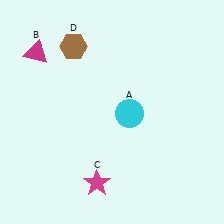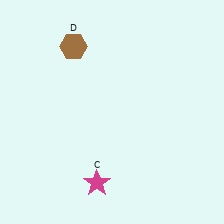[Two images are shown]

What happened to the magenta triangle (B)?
The magenta triangle (B) was removed in Image 2. It was in the top-left area of Image 1.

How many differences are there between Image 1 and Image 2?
There are 2 differences between the two images.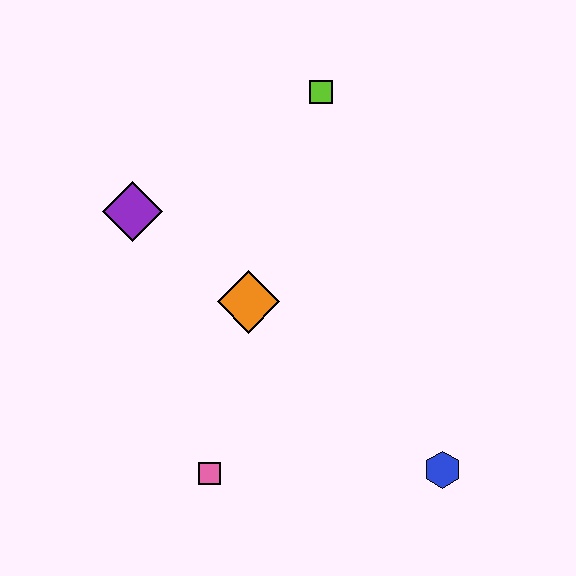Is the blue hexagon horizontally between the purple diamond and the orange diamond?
No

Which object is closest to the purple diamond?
The orange diamond is closest to the purple diamond.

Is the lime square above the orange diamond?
Yes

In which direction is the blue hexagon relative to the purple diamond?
The blue hexagon is to the right of the purple diamond.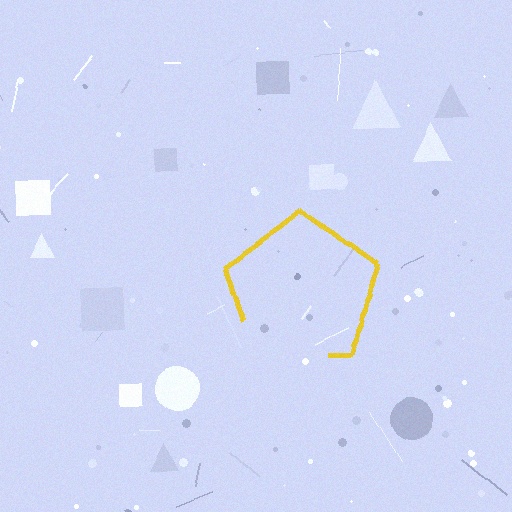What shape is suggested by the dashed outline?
The dashed outline suggests a pentagon.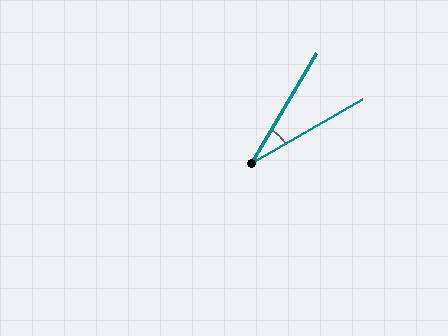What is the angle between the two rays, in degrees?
Approximately 29 degrees.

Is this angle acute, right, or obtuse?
It is acute.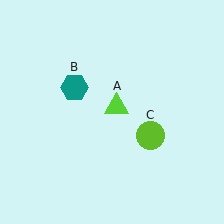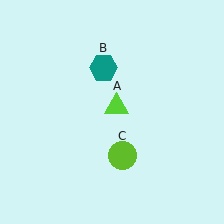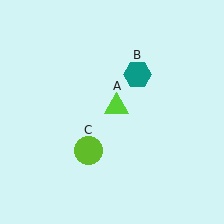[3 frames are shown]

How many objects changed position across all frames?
2 objects changed position: teal hexagon (object B), lime circle (object C).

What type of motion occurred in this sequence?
The teal hexagon (object B), lime circle (object C) rotated clockwise around the center of the scene.